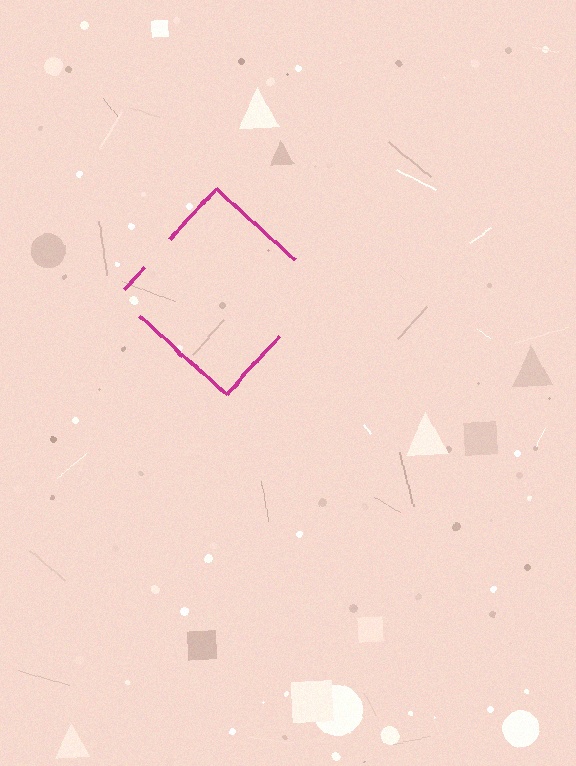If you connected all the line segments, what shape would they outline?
They would outline a diamond.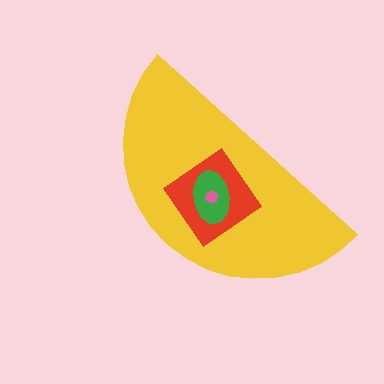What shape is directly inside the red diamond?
The green ellipse.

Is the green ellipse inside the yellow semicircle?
Yes.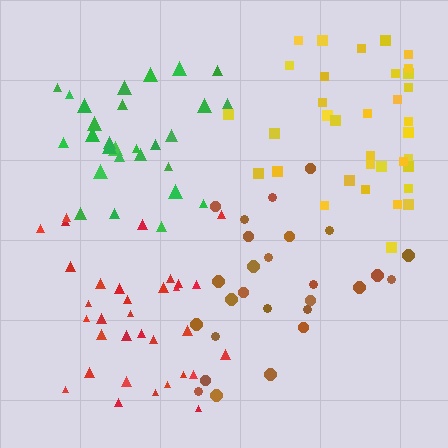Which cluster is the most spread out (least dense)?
Yellow.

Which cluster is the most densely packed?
Green.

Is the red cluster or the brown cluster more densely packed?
Brown.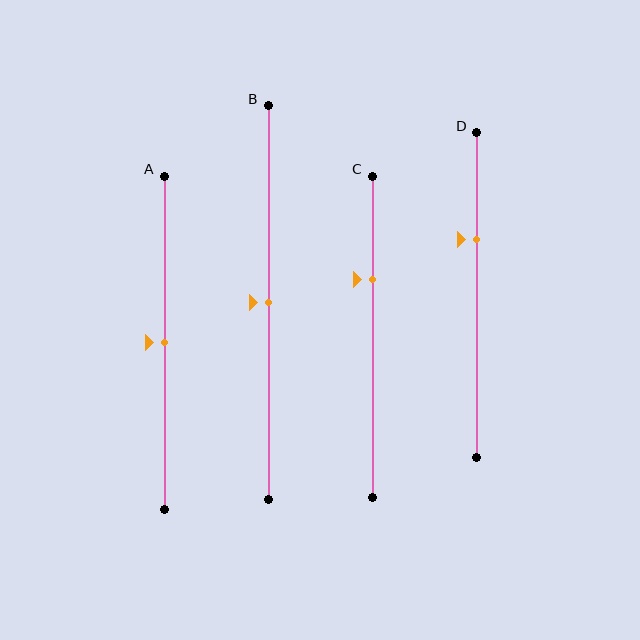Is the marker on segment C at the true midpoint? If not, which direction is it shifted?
No, the marker on segment C is shifted upward by about 18% of the segment length.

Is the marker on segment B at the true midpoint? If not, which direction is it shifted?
Yes, the marker on segment B is at the true midpoint.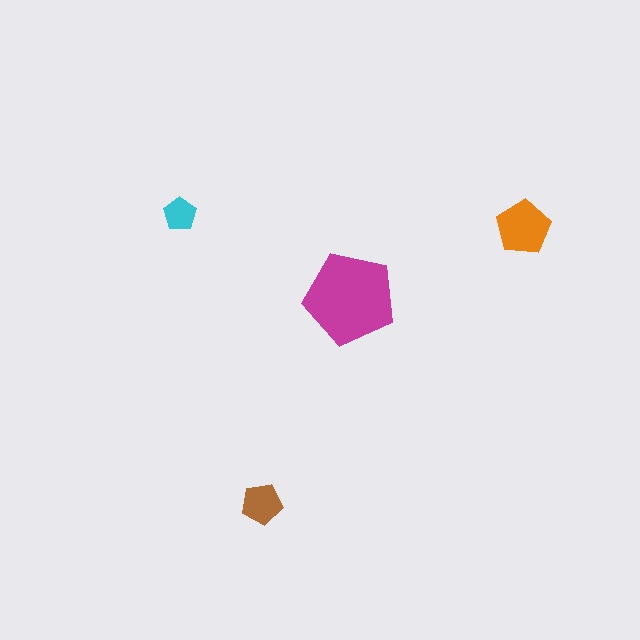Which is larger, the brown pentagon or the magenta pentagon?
The magenta one.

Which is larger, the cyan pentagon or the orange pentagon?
The orange one.